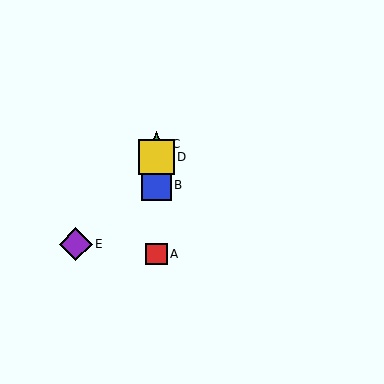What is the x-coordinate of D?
Object D is at x≈156.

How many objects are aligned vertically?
4 objects (A, B, C, D) are aligned vertically.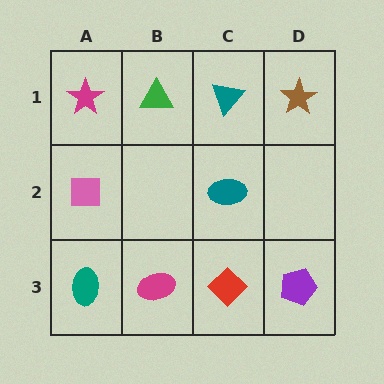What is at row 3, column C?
A red diamond.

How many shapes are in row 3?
4 shapes.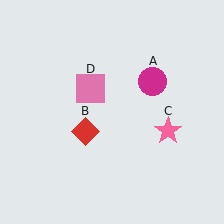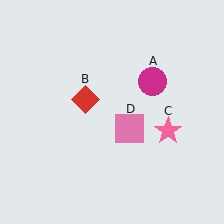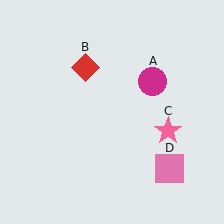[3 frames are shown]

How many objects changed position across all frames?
2 objects changed position: red diamond (object B), pink square (object D).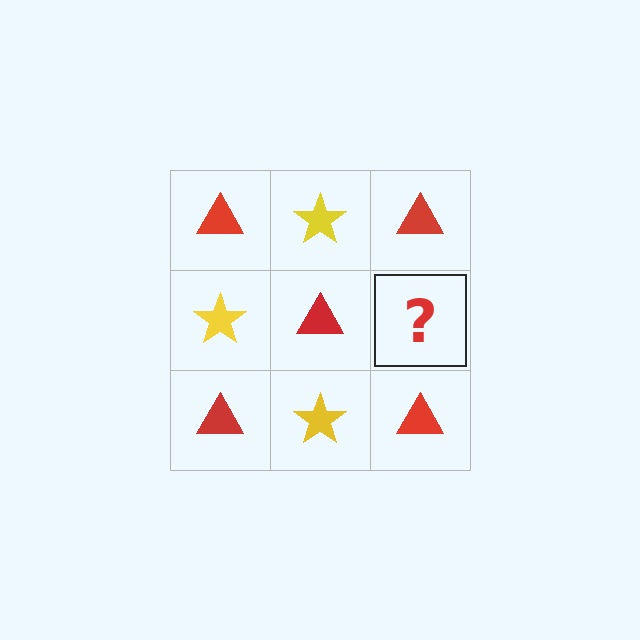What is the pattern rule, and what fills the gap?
The rule is that it alternates red triangle and yellow star in a checkerboard pattern. The gap should be filled with a yellow star.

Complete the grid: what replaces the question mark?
The question mark should be replaced with a yellow star.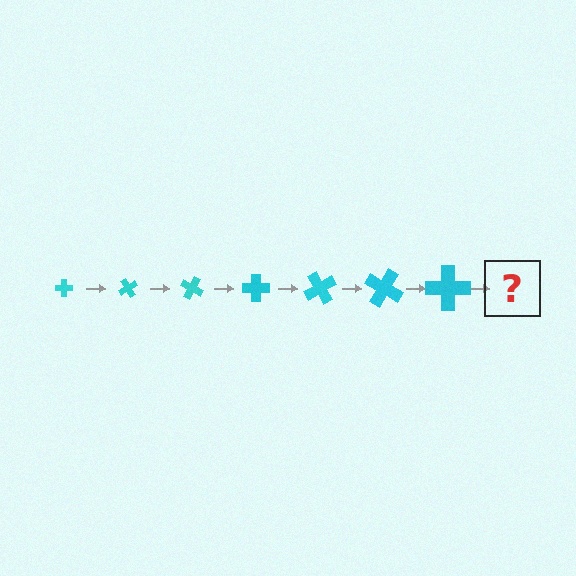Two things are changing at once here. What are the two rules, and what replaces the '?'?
The two rules are that the cross grows larger each step and it rotates 60 degrees each step. The '?' should be a cross, larger than the previous one and rotated 420 degrees from the start.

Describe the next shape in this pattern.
It should be a cross, larger than the previous one and rotated 420 degrees from the start.